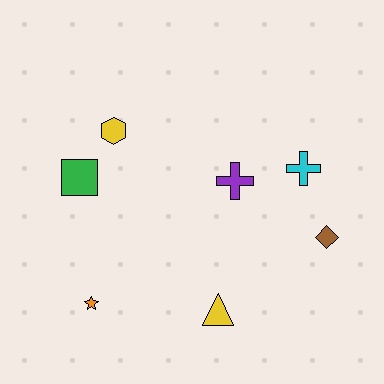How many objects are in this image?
There are 7 objects.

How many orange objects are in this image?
There is 1 orange object.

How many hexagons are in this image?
There is 1 hexagon.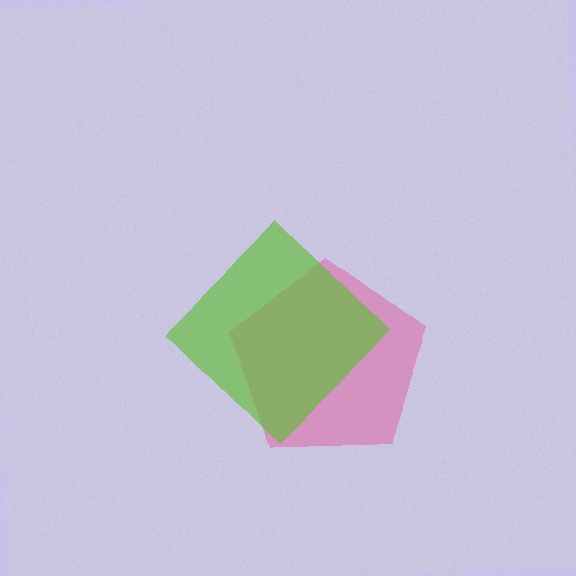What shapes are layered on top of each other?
The layered shapes are: a pink pentagon, a lime diamond.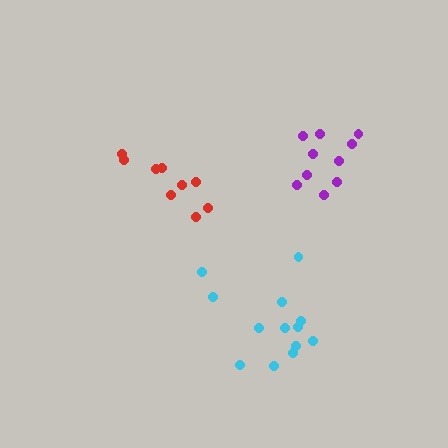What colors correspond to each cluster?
The clusters are colored: red, cyan, purple.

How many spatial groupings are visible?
There are 3 spatial groupings.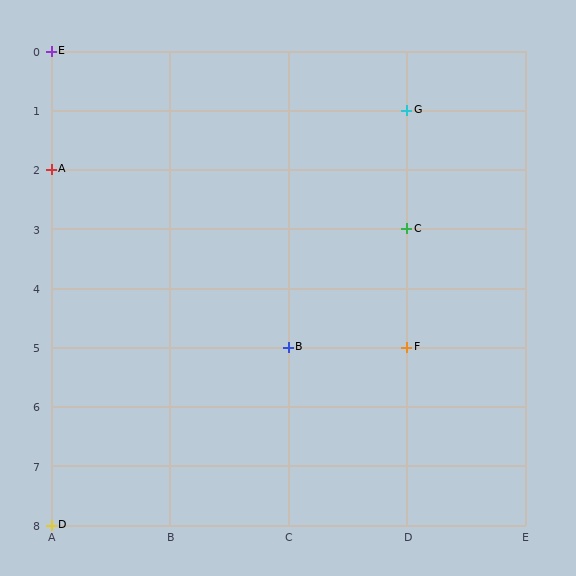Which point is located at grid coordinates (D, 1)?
Point G is at (D, 1).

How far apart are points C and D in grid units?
Points C and D are 3 columns and 5 rows apart (about 5.8 grid units diagonally).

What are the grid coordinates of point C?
Point C is at grid coordinates (D, 3).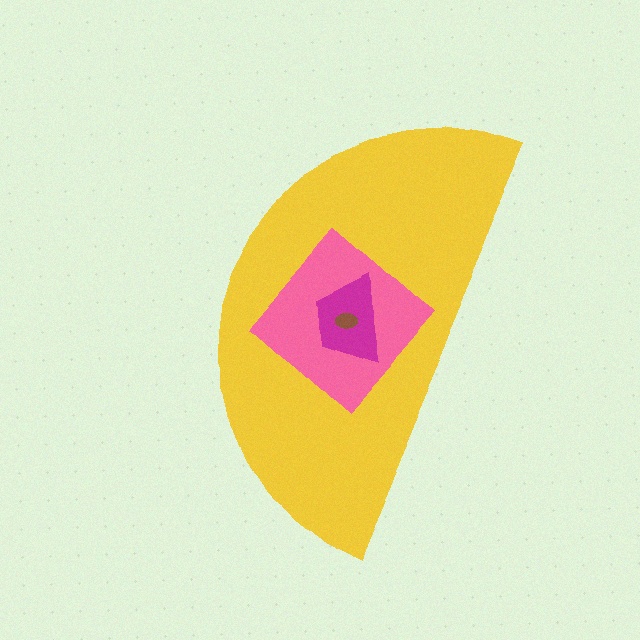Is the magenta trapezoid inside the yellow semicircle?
Yes.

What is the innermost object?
The brown ellipse.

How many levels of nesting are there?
4.